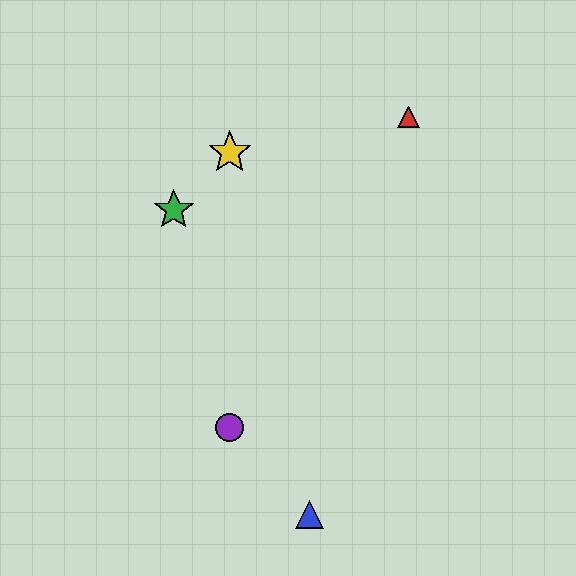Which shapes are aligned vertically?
The yellow star, the purple circle are aligned vertically.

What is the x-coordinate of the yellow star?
The yellow star is at x≈230.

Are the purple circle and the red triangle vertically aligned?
No, the purple circle is at x≈230 and the red triangle is at x≈408.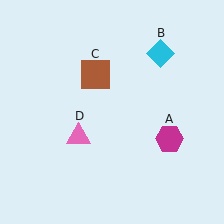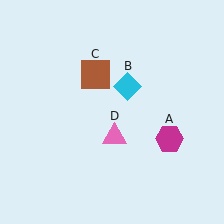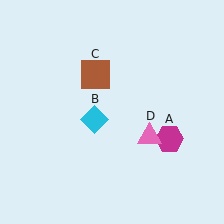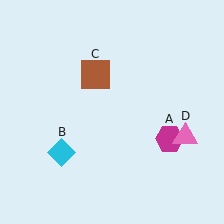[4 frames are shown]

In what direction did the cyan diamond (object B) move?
The cyan diamond (object B) moved down and to the left.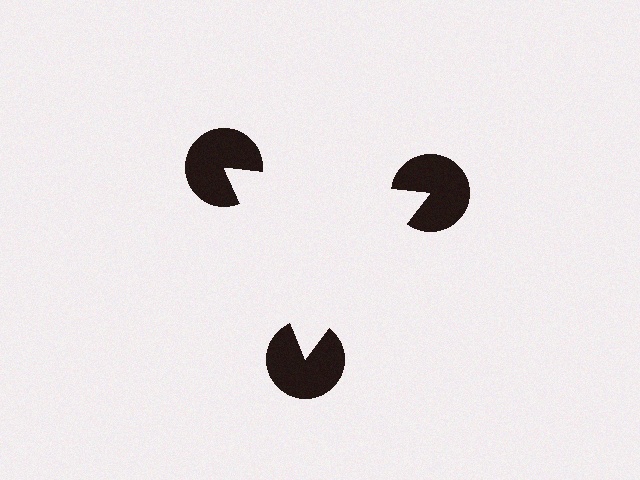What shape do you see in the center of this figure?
An illusory triangle — its edges are inferred from the aligned wedge cuts in the pac-man discs, not physically drawn.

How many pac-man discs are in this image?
There are 3 — one at each vertex of the illusory triangle.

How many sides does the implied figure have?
3 sides.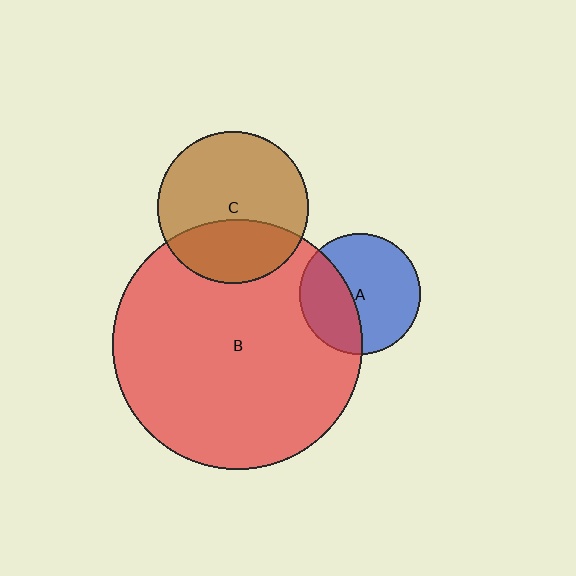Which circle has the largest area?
Circle B (red).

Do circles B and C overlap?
Yes.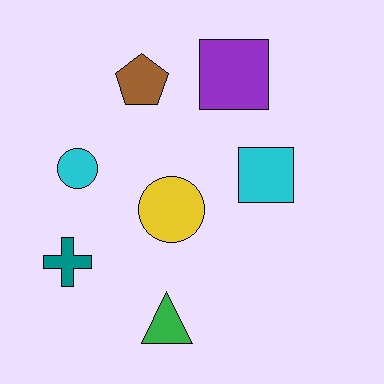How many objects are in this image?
There are 7 objects.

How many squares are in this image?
There are 2 squares.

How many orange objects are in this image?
There are no orange objects.